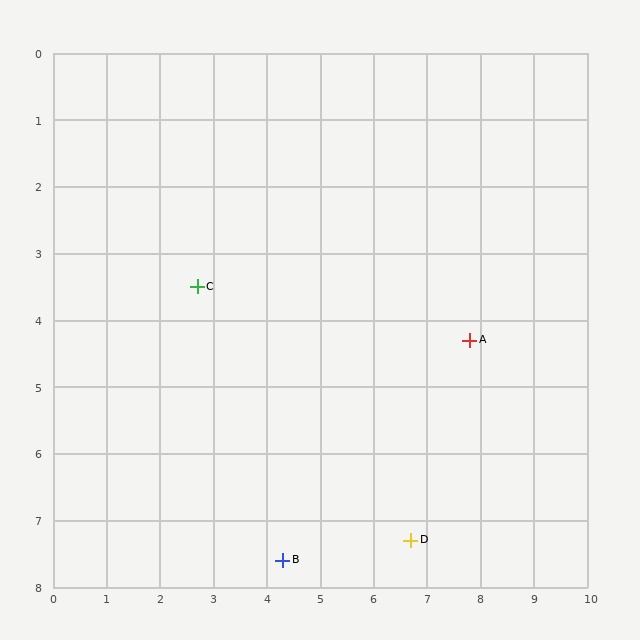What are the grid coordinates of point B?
Point B is at approximately (4.3, 7.6).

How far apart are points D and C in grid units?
Points D and C are about 5.5 grid units apart.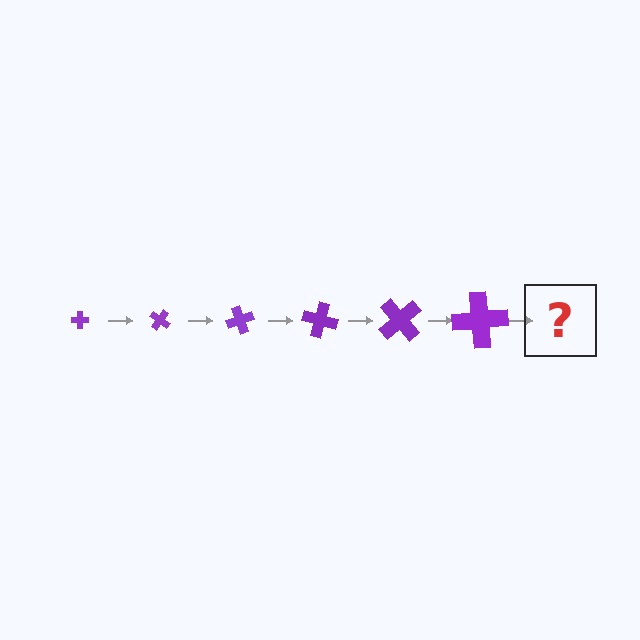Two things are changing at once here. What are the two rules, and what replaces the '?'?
The two rules are that the cross grows larger each step and it rotates 35 degrees each step. The '?' should be a cross, larger than the previous one and rotated 210 degrees from the start.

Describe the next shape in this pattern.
It should be a cross, larger than the previous one and rotated 210 degrees from the start.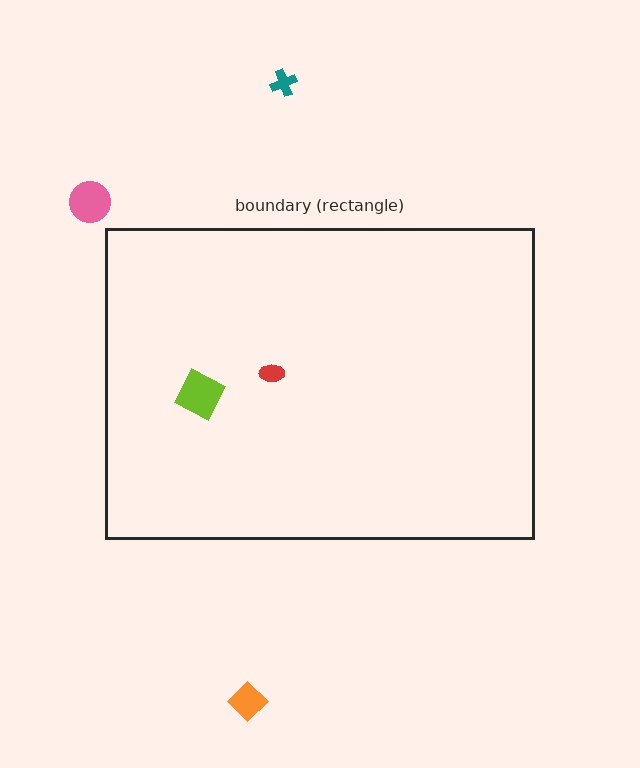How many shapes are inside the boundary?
2 inside, 3 outside.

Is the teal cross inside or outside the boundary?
Outside.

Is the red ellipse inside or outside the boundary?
Inside.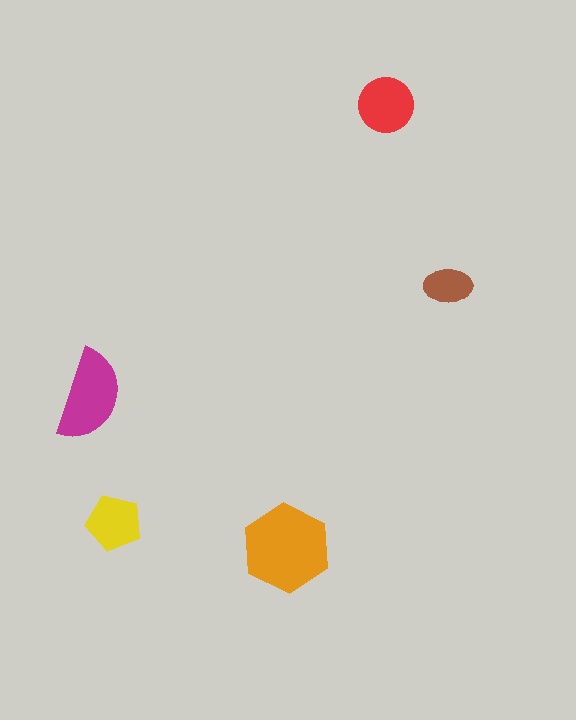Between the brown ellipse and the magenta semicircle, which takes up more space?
The magenta semicircle.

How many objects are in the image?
There are 5 objects in the image.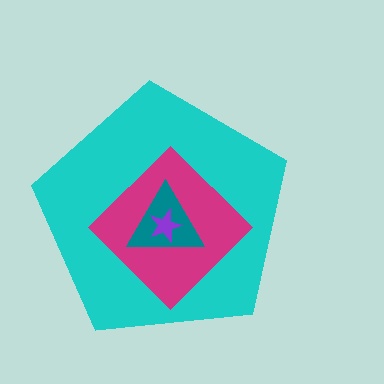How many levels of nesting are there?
4.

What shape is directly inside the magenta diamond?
The teal triangle.